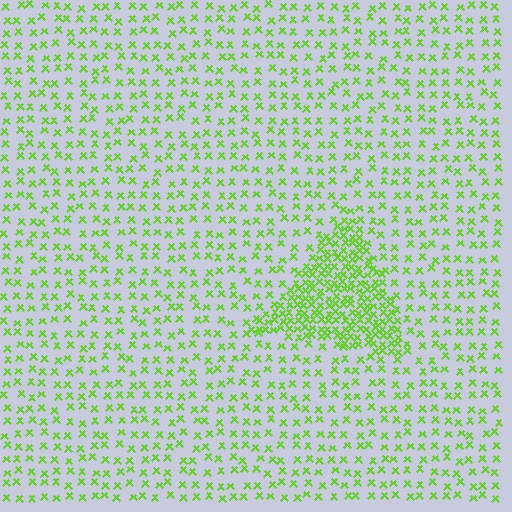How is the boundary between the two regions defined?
The boundary is defined by a change in element density (approximately 2.6x ratio). All elements are the same color, size, and shape.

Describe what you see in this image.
The image contains small lime elements arranged at two different densities. A triangle-shaped region is visible where the elements are more densely packed than the surrounding area.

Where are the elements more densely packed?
The elements are more densely packed inside the triangle boundary.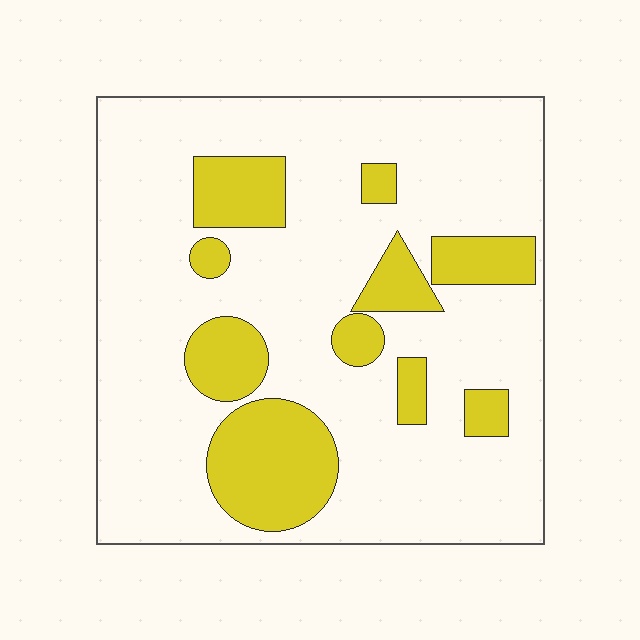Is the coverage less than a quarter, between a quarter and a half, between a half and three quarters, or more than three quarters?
Less than a quarter.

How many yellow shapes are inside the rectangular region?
10.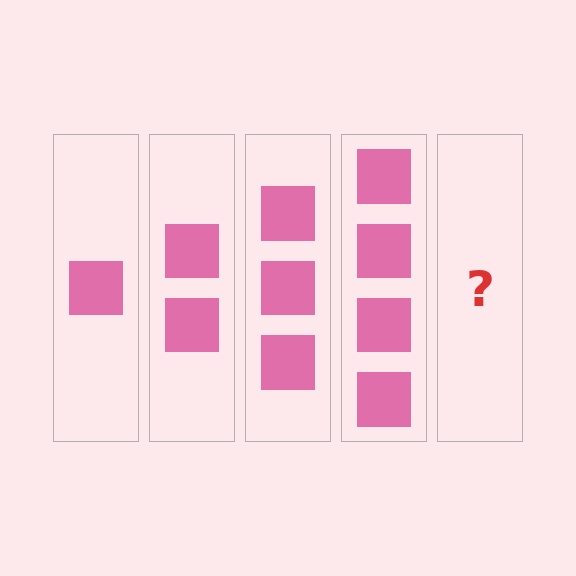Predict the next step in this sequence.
The next step is 5 squares.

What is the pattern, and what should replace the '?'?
The pattern is that each step adds one more square. The '?' should be 5 squares.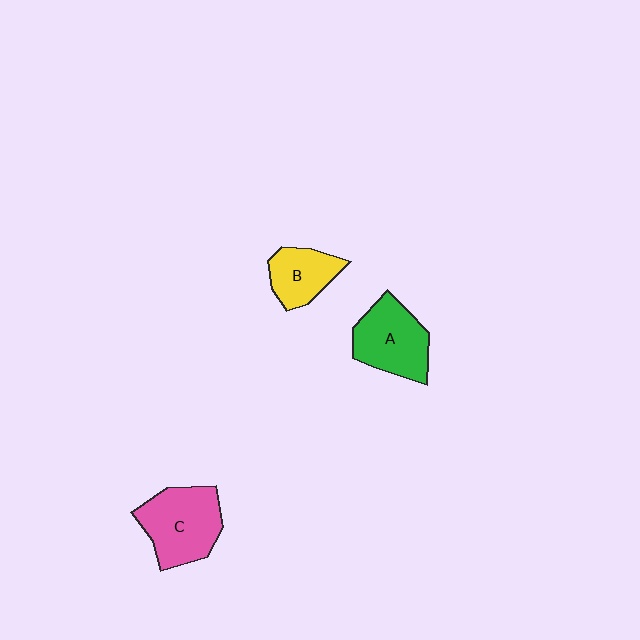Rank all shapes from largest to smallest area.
From largest to smallest: C (pink), A (green), B (yellow).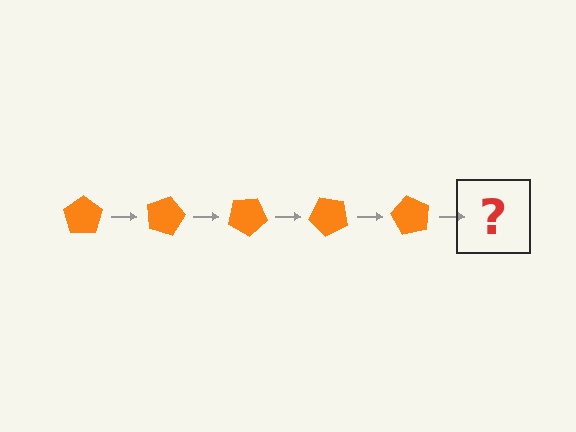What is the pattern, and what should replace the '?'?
The pattern is that the pentagon rotates 15 degrees each step. The '?' should be an orange pentagon rotated 75 degrees.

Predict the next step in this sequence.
The next step is an orange pentagon rotated 75 degrees.